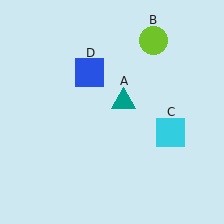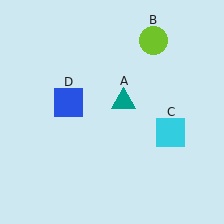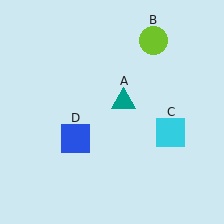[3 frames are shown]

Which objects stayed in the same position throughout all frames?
Teal triangle (object A) and lime circle (object B) and cyan square (object C) remained stationary.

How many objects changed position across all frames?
1 object changed position: blue square (object D).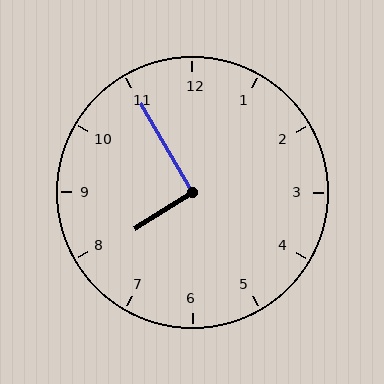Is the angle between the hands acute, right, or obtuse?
It is right.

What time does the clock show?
7:55.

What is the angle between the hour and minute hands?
Approximately 92 degrees.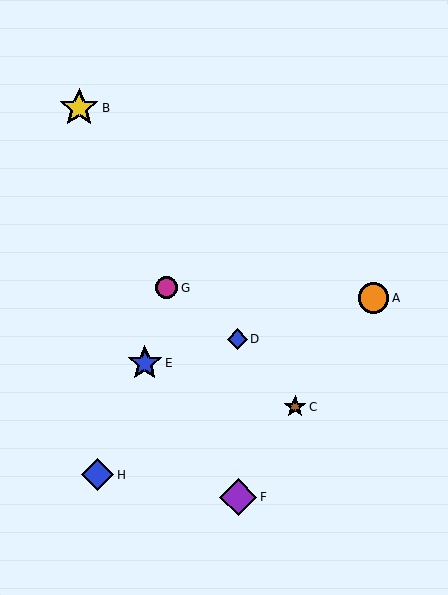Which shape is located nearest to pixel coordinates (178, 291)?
The magenta circle (labeled G) at (167, 288) is nearest to that location.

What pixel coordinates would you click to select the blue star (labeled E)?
Click at (145, 363) to select the blue star E.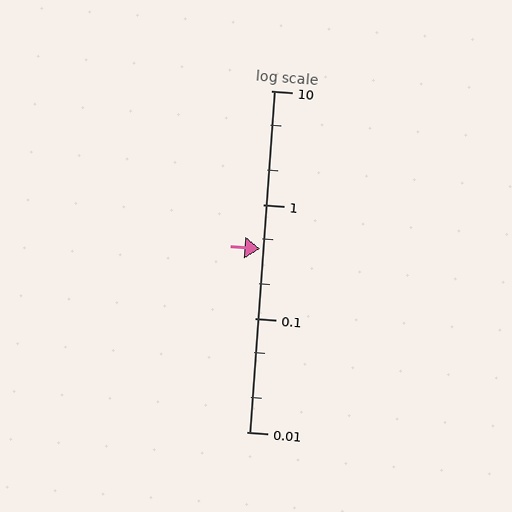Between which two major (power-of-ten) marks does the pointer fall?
The pointer is between 0.1 and 1.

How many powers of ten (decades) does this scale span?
The scale spans 3 decades, from 0.01 to 10.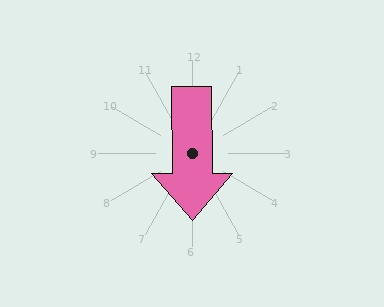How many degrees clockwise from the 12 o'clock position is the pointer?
Approximately 180 degrees.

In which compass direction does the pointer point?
South.